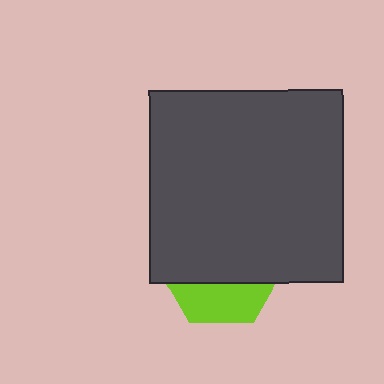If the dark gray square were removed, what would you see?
You would see the complete lime hexagon.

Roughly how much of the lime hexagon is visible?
A small part of it is visible (roughly 32%).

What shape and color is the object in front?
The object in front is a dark gray square.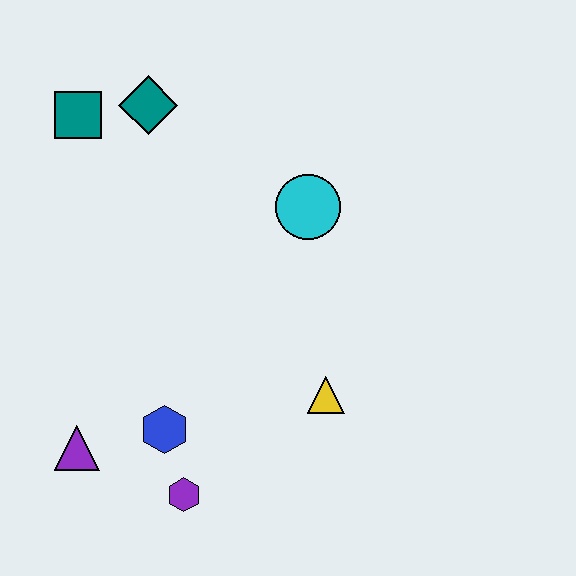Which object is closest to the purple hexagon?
The blue hexagon is closest to the purple hexagon.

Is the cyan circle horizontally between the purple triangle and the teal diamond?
No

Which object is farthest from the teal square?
The purple hexagon is farthest from the teal square.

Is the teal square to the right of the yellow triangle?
No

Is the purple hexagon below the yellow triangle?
Yes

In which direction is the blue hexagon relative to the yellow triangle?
The blue hexagon is to the left of the yellow triangle.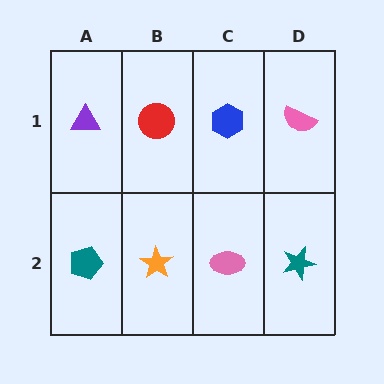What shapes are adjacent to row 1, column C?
A pink ellipse (row 2, column C), a red circle (row 1, column B), a pink semicircle (row 1, column D).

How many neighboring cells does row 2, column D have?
2.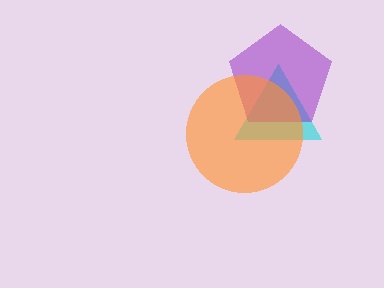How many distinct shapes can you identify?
There are 3 distinct shapes: a cyan triangle, a purple pentagon, an orange circle.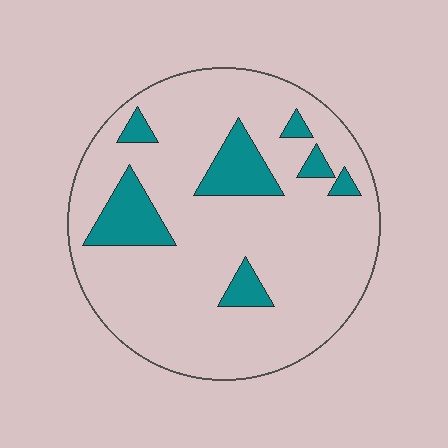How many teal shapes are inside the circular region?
7.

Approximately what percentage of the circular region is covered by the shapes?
Approximately 15%.